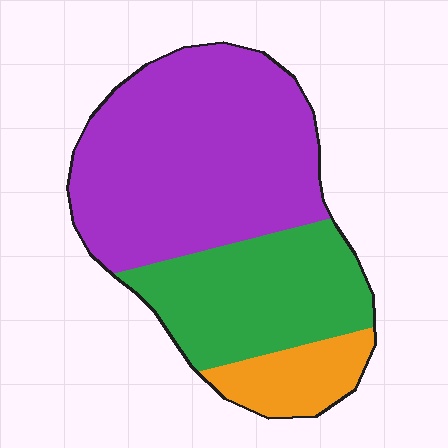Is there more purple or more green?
Purple.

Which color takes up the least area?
Orange, at roughly 10%.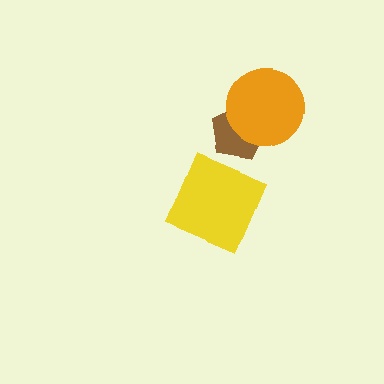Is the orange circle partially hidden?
No, no other shape covers it.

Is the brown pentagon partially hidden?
Yes, it is partially covered by another shape.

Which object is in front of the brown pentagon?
The orange circle is in front of the brown pentagon.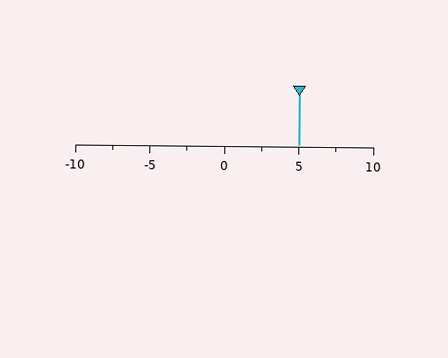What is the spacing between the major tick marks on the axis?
The major ticks are spaced 5 apart.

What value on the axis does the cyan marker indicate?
The marker indicates approximately 5.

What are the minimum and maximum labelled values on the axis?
The axis runs from -10 to 10.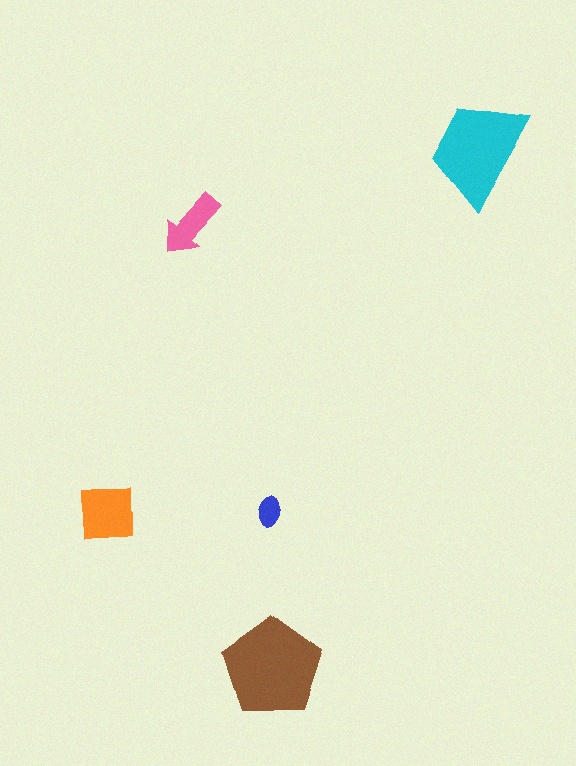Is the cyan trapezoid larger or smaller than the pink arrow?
Larger.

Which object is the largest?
The brown pentagon.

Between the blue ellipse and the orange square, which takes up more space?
The orange square.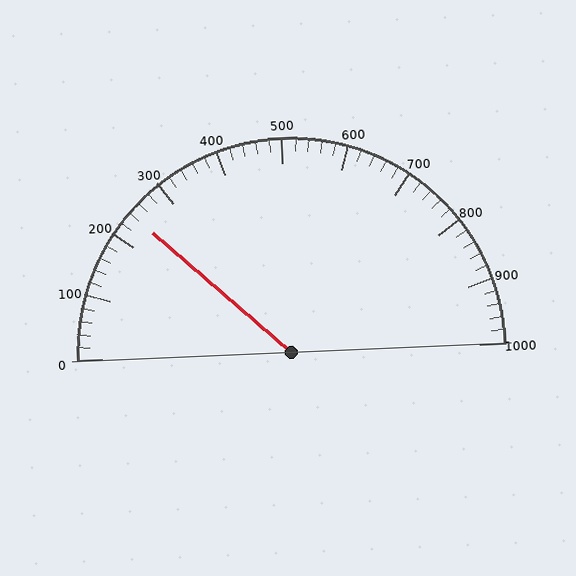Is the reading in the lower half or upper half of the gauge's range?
The reading is in the lower half of the range (0 to 1000).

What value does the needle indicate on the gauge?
The needle indicates approximately 240.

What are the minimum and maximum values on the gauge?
The gauge ranges from 0 to 1000.